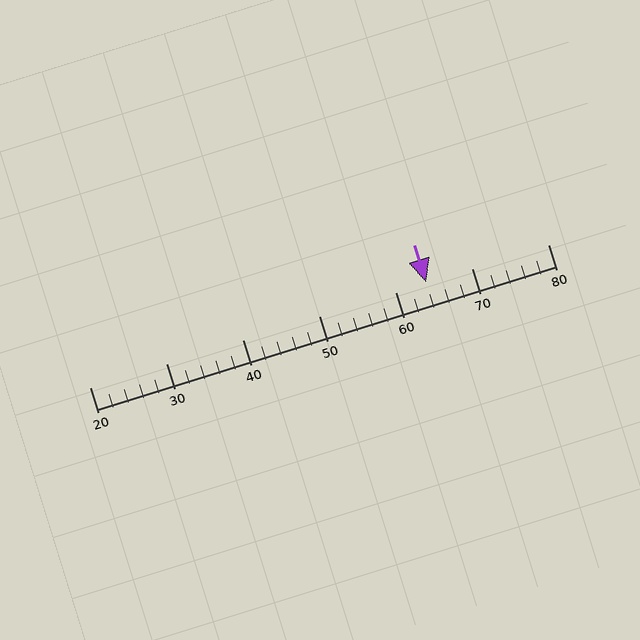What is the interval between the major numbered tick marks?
The major tick marks are spaced 10 units apart.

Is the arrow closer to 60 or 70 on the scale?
The arrow is closer to 60.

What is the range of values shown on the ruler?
The ruler shows values from 20 to 80.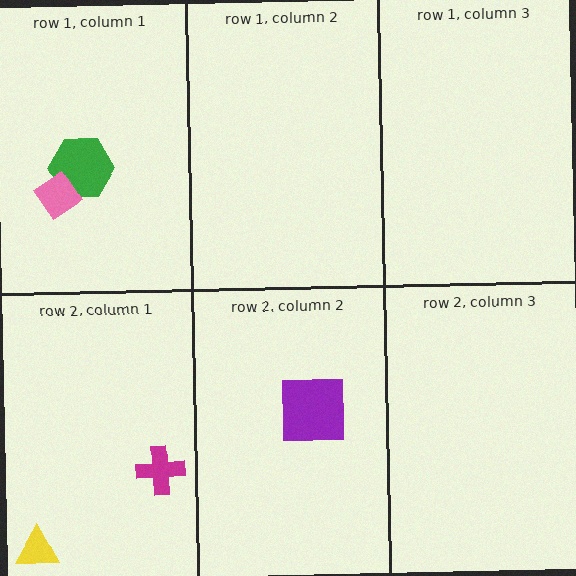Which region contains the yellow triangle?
The row 2, column 1 region.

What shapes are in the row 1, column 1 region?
The green hexagon, the pink diamond.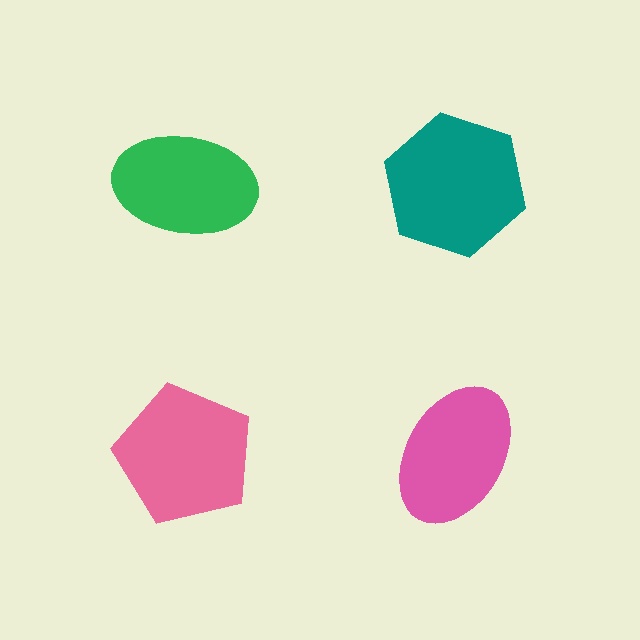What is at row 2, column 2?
A pink ellipse.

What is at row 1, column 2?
A teal hexagon.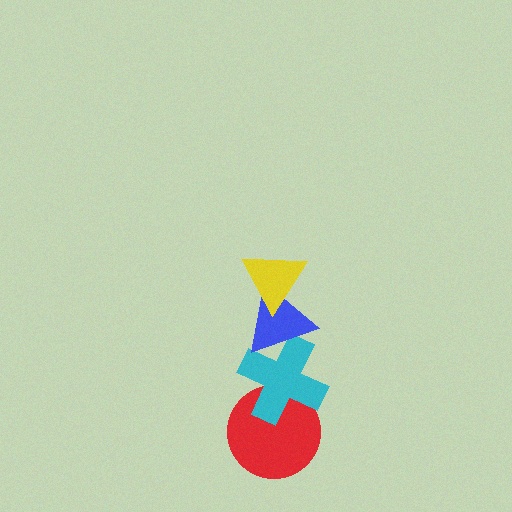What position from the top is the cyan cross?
The cyan cross is 3rd from the top.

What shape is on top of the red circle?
The cyan cross is on top of the red circle.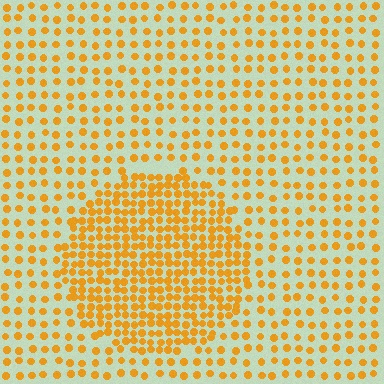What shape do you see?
I see a circle.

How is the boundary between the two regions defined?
The boundary is defined by a change in element density (approximately 2.2x ratio). All elements are the same color, size, and shape.